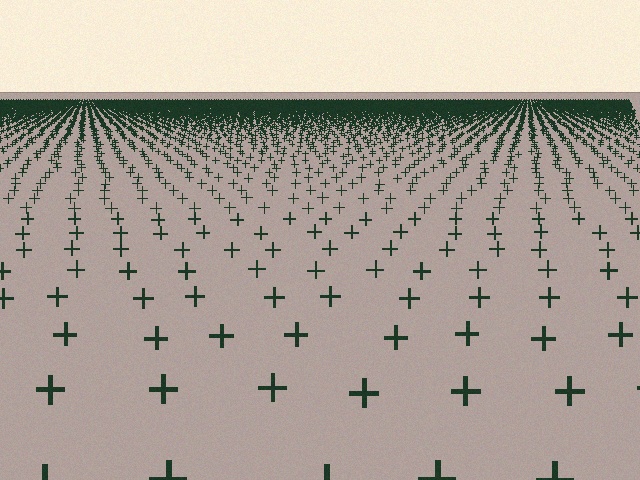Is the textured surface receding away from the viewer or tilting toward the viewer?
The surface is receding away from the viewer. Texture elements get smaller and denser toward the top.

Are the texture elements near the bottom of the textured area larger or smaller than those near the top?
Larger. Near the bottom, elements are closer to the viewer and appear at a bigger on-screen size.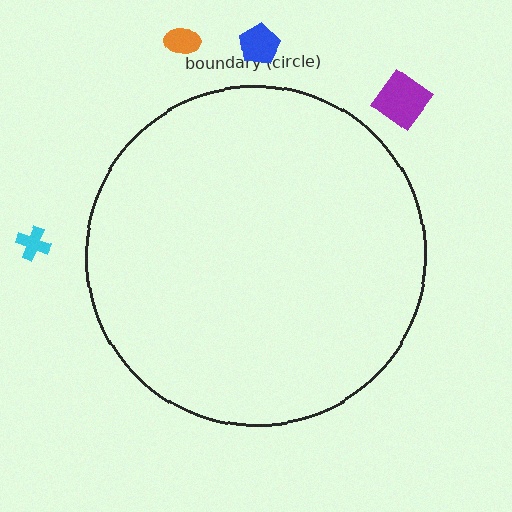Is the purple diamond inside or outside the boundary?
Outside.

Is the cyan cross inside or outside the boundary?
Outside.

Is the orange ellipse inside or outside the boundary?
Outside.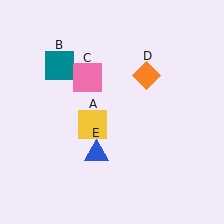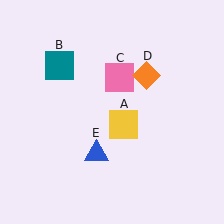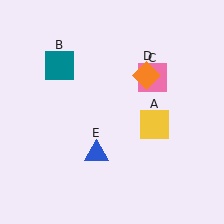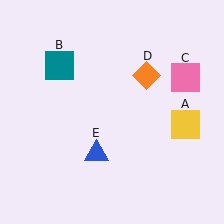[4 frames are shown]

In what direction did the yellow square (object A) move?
The yellow square (object A) moved right.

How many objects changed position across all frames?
2 objects changed position: yellow square (object A), pink square (object C).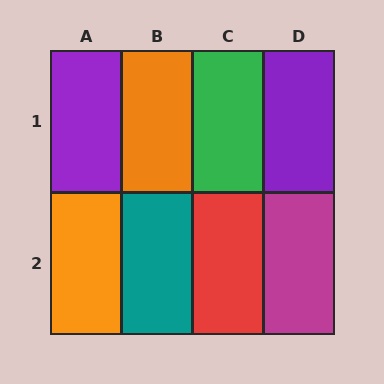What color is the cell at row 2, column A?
Orange.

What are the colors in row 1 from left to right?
Purple, orange, green, purple.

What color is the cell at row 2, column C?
Red.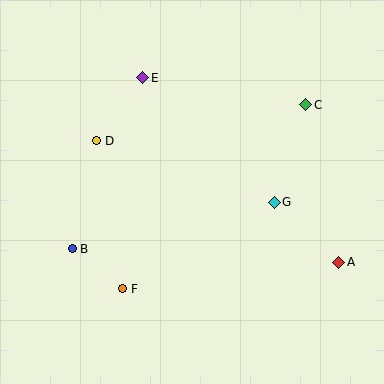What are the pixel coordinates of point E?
Point E is at (143, 78).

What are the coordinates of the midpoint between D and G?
The midpoint between D and G is at (185, 172).